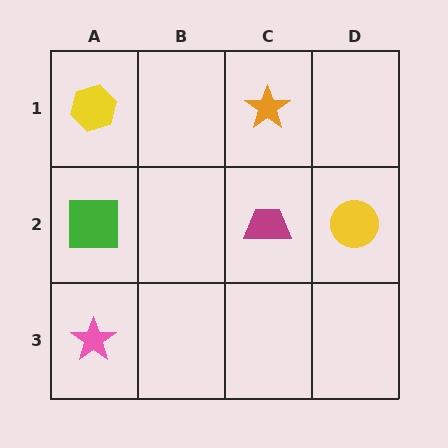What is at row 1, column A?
A yellow hexagon.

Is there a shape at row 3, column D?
No, that cell is empty.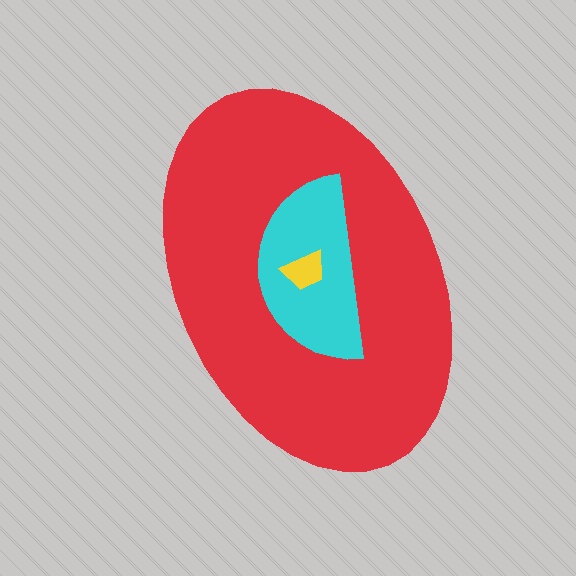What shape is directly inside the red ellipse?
The cyan semicircle.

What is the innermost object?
The yellow trapezoid.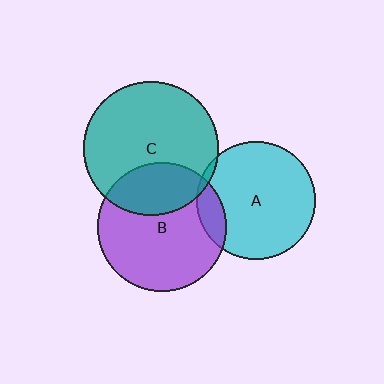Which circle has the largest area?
Circle C (teal).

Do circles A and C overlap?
Yes.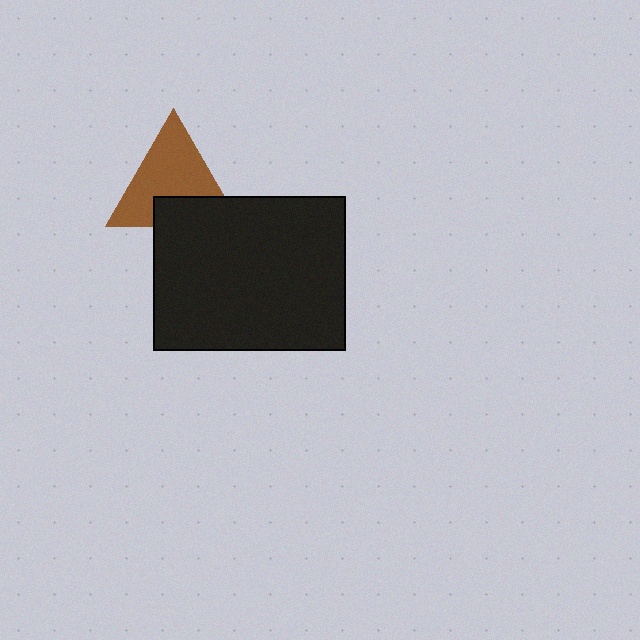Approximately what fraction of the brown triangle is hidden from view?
Roughly 31% of the brown triangle is hidden behind the black rectangle.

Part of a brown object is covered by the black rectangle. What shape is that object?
It is a triangle.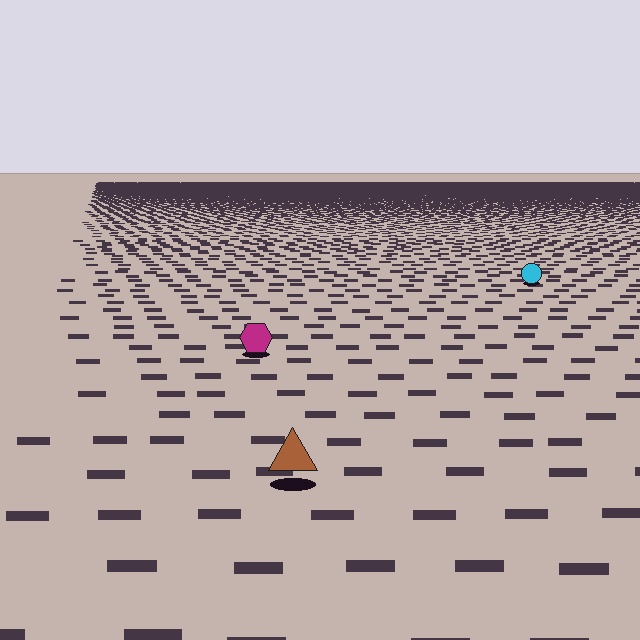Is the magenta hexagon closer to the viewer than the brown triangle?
No. The brown triangle is closer — you can tell from the texture gradient: the ground texture is coarser near it.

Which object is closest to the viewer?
The brown triangle is closest. The texture marks near it are larger and more spread out.